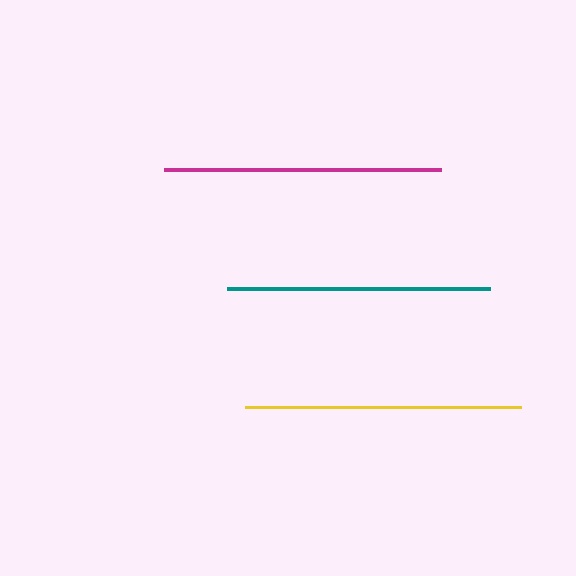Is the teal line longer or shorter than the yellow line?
The yellow line is longer than the teal line.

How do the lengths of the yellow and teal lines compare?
The yellow and teal lines are approximately the same length.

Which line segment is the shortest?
The teal line is the shortest at approximately 262 pixels.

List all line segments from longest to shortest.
From longest to shortest: magenta, yellow, teal.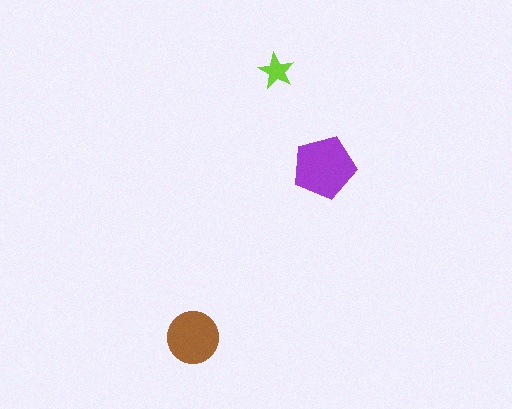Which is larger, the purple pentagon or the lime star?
The purple pentagon.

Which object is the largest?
The purple pentagon.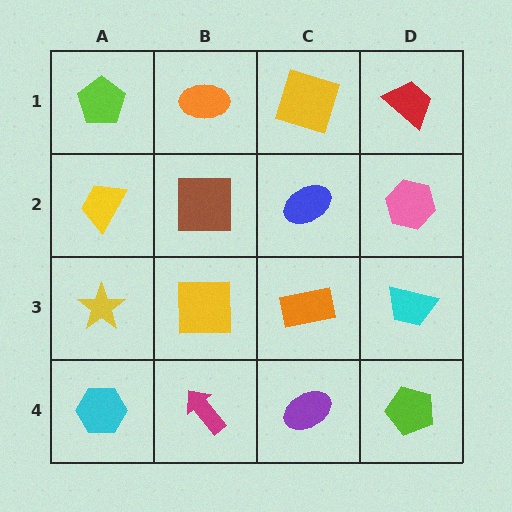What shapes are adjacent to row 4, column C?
An orange rectangle (row 3, column C), a magenta arrow (row 4, column B), a lime pentagon (row 4, column D).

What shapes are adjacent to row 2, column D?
A red trapezoid (row 1, column D), a cyan trapezoid (row 3, column D), a blue ellipse (row 2, column C).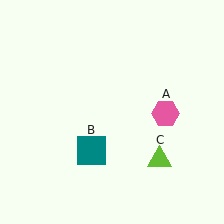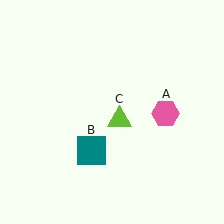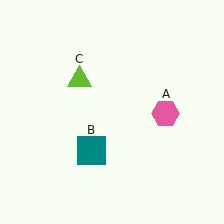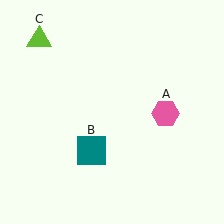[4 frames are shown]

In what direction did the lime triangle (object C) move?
The lime triangle (object C) moved up and to the left.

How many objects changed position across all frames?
1 object changed position: lime triangle (object C).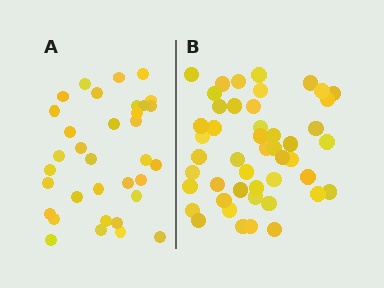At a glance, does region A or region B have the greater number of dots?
Region B (the right region) has more dots.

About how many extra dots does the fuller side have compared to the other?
Region B has approximately 15 more dots than region A.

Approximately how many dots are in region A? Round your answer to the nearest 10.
About 30 dots. (The exact count is 34, which rounds to 30.)